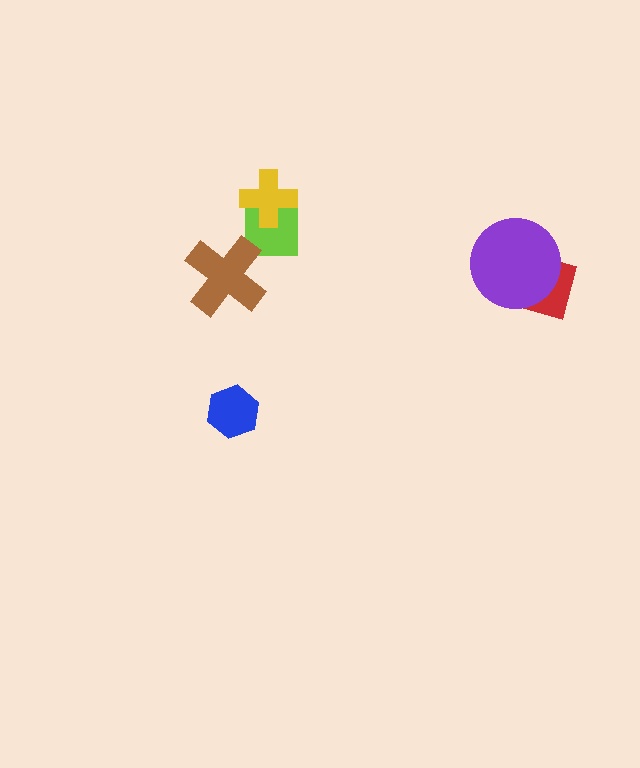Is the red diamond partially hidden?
Yes, it is partially covered by another shape.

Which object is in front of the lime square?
The yellow cross is in front of the lime square.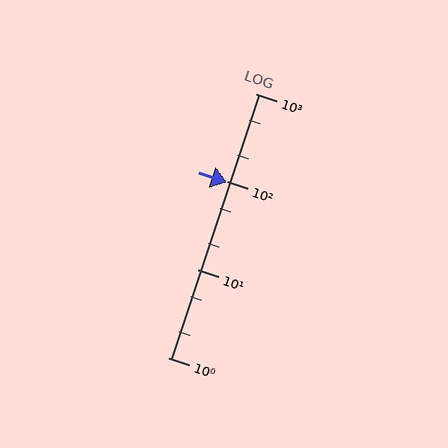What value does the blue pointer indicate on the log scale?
The pointer indicates approximately 98.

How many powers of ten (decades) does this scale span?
The scale spans 3 decades, from 1 to 1000.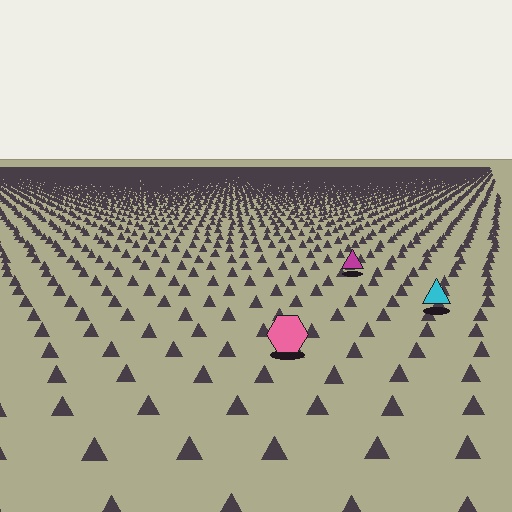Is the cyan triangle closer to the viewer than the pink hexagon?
No. The pink hexagon is closer — you can tell from the texture gradient: the ground texture is coarser near it.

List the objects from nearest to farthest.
From nearest to farthest: the pink hexagon, the cyan triangle, the magenta triangle.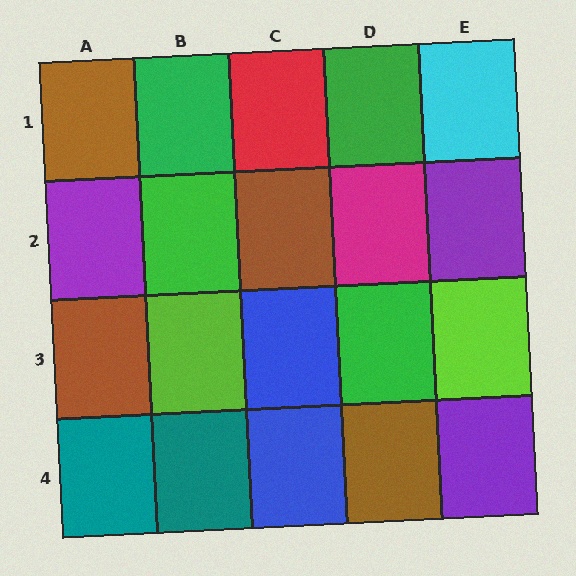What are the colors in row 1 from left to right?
Brown, green, red, green, cyan.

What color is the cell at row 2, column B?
Green.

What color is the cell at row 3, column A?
Brown.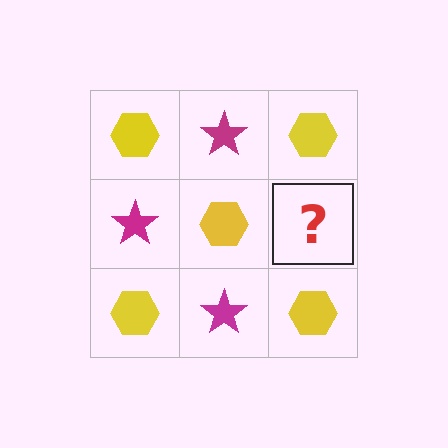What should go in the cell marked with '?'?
The missing cell should contain a magenta star.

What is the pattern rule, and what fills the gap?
The rule is that it alternates yellow hexagon and magenta star in a checkerboard pattern. The gap should be filled with a magenta star.